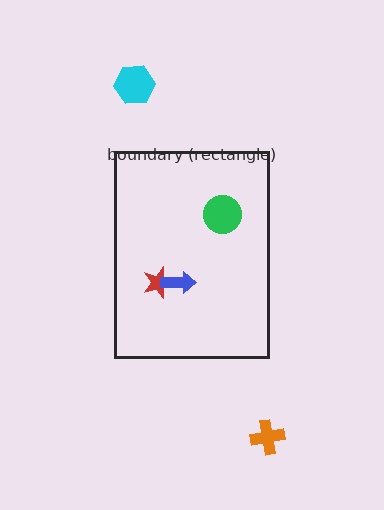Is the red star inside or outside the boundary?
Inside.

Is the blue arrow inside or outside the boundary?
Inside.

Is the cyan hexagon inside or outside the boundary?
Outside.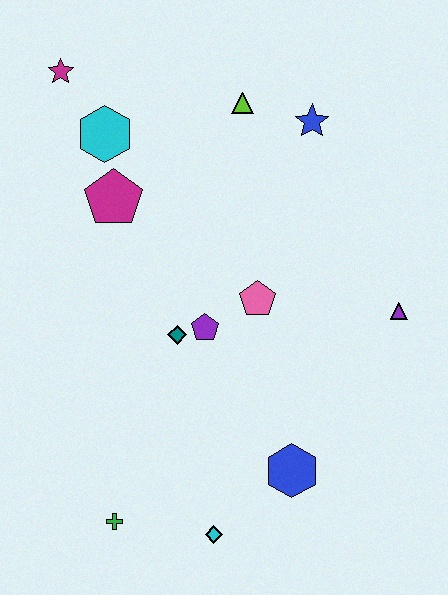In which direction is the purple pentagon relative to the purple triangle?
The purple pentagon is to the left of the purple triangle.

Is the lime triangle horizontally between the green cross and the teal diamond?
No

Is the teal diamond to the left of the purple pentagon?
Yes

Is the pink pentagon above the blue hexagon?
Yes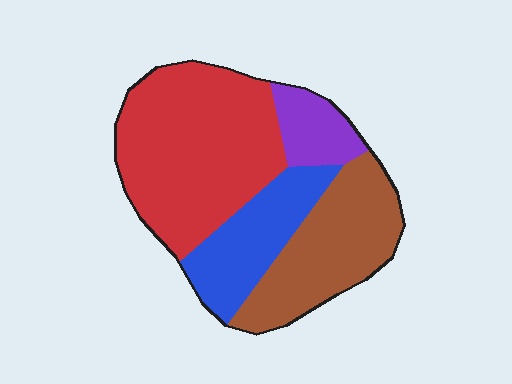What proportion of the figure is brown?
Brown covers about 25% of the figure.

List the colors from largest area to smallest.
From largest to smallest: red, brown, blue, purple.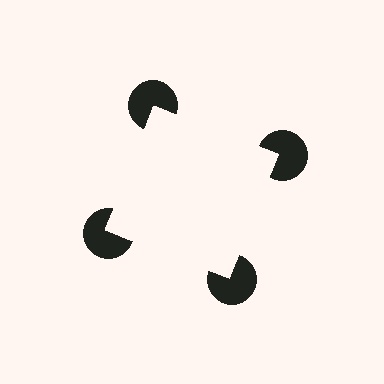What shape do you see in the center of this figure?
An illusory square — its edges are inferred from the aligned wedge cuts in the pac-man discs, not physically drawn.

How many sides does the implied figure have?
4 sides.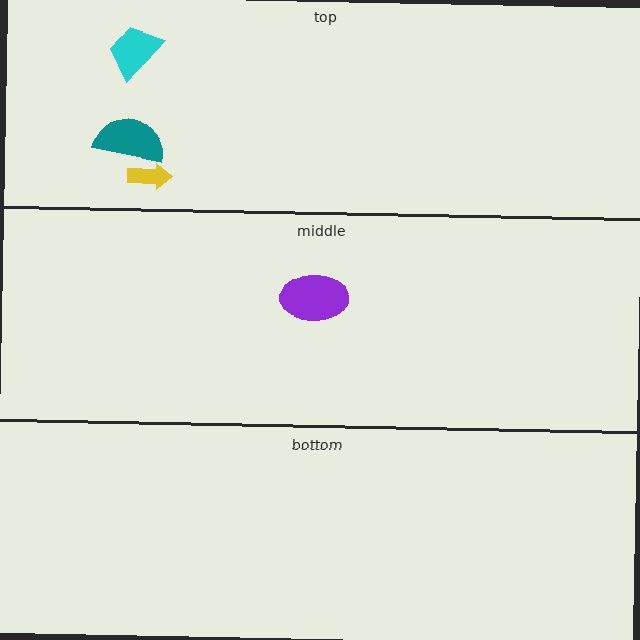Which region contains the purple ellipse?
The middle region.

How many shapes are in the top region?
3.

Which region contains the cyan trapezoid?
The top region.